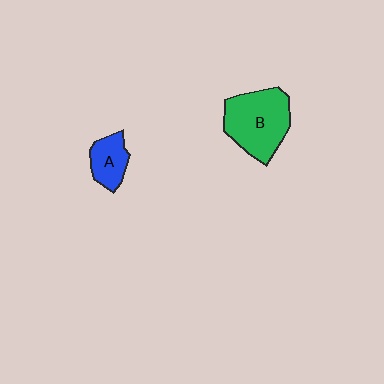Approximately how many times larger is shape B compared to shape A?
Approximately 2.2 times.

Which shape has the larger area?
Shape B (green).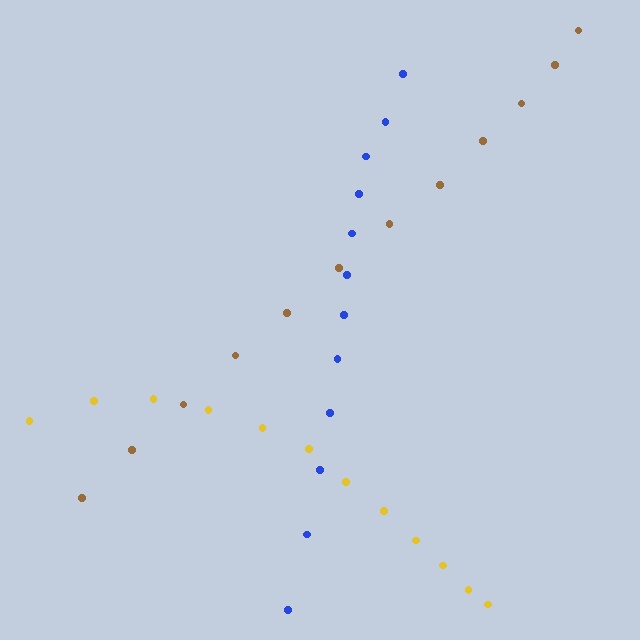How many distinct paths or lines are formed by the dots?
There are 3 distinct paths.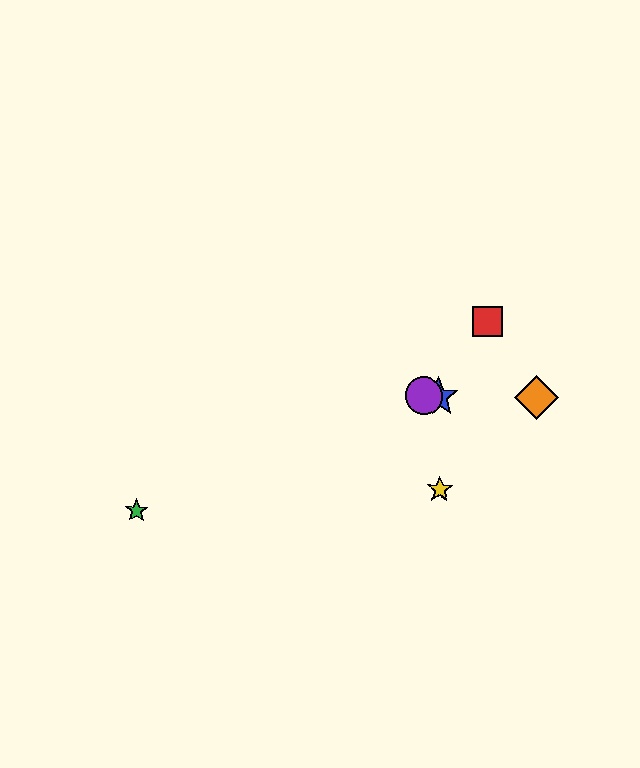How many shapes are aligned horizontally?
3 shapes (the blue star, the purple circle, the orange diamond) are aligned horizontally.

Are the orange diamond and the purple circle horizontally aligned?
Yes, both are at y≈398.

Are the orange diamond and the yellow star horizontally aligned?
No, the orange diamond is at y≈398 and the yellow star is at y≈489.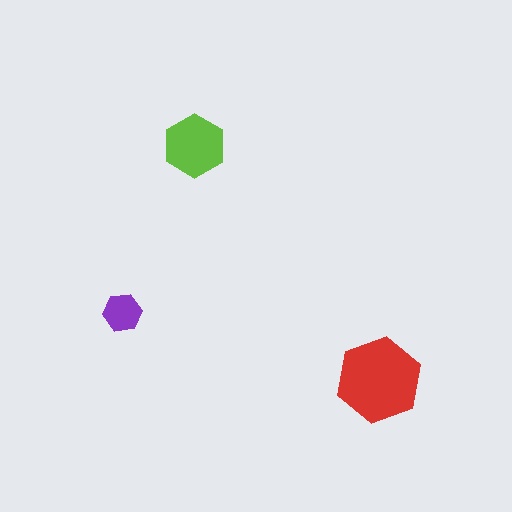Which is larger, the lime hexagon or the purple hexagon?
The lime one.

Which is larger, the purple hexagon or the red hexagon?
The red one.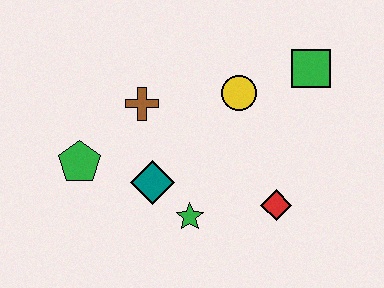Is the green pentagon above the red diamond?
Yes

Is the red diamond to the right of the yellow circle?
Yes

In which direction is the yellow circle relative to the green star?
The yellow circle is above the green star.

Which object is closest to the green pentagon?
The teal diamond is closest to the green pentagon.